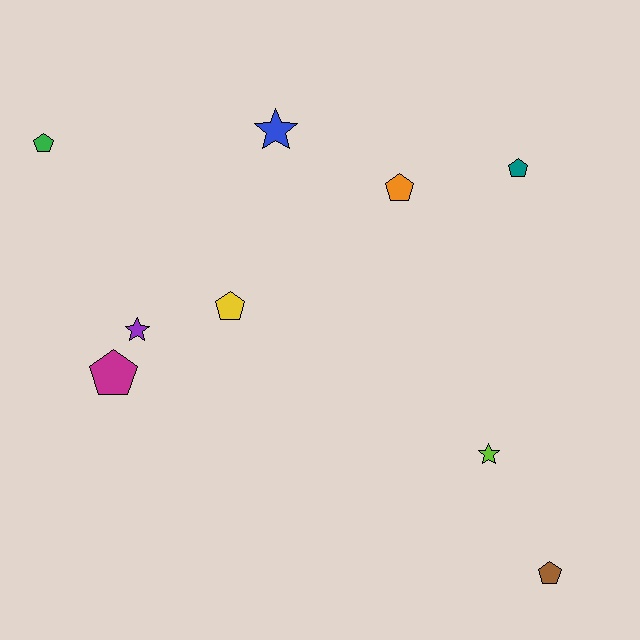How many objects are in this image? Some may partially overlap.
There are 9 objects.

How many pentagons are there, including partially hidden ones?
There are 6 pentagons.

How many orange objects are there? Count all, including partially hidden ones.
There is 1 orange object.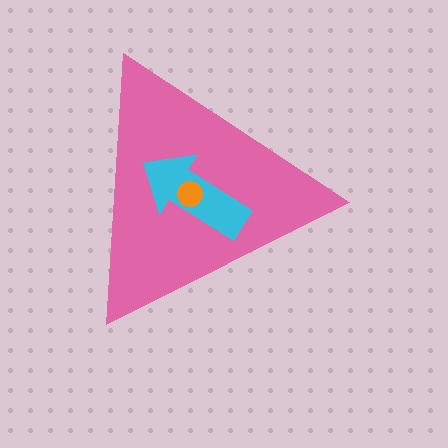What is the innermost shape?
The orange circle.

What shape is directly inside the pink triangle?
The cyan arrow.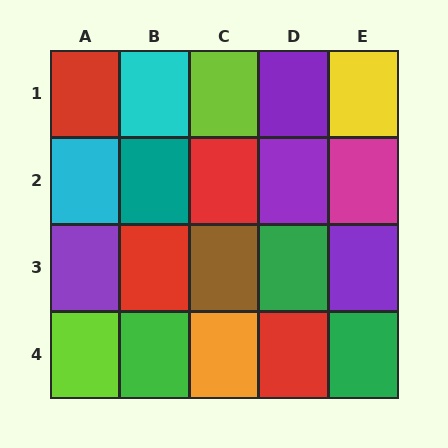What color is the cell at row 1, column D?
Purple.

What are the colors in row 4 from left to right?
Lime, green, orange, red, green.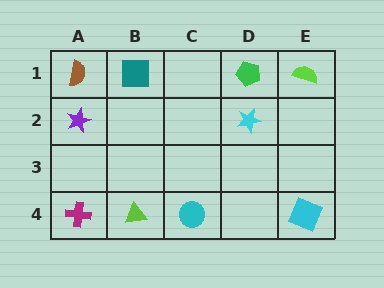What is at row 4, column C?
A cyan circle.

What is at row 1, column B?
A teal square.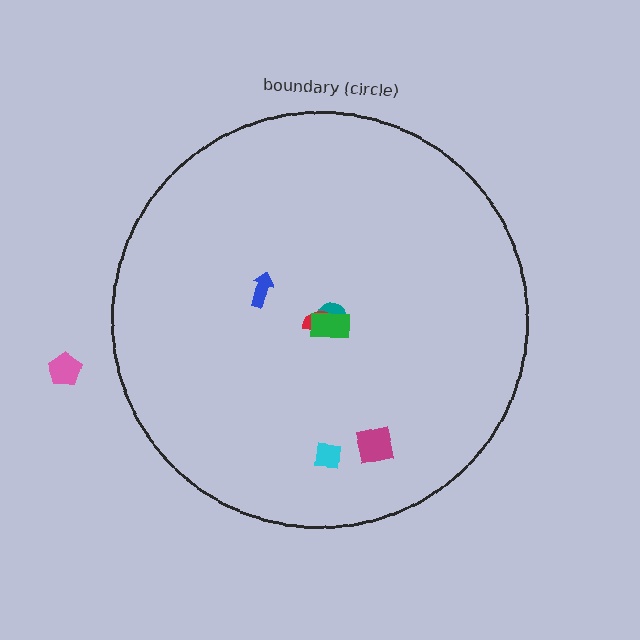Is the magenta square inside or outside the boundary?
Inside.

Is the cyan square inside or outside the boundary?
Inside.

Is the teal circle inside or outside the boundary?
Inside.